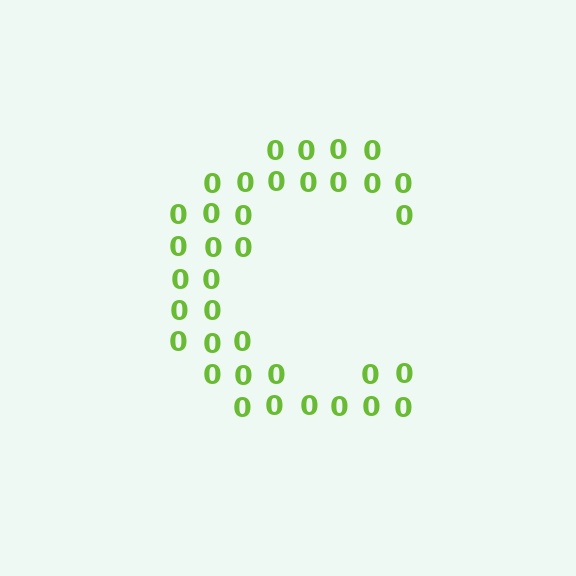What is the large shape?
The large shape is the letter C.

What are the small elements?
The small elements are digit 0's.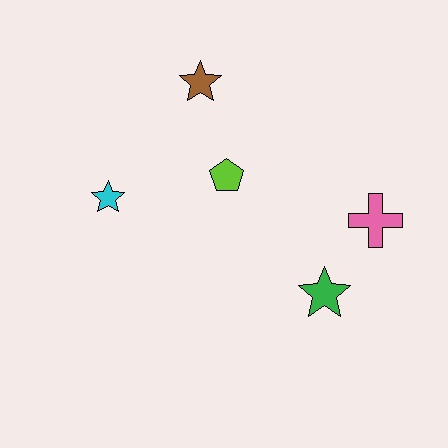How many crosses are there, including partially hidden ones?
There is 1 cross.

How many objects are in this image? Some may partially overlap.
There are 5 objects.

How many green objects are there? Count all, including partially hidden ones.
There is 1 green object.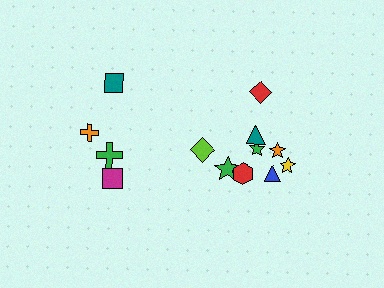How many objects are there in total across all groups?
There are 13 objects.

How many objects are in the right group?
There are 8 objects.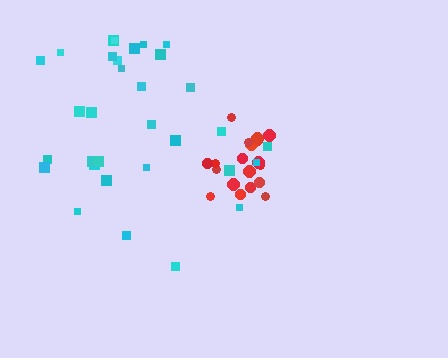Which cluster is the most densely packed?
Red.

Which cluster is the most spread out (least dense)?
Cyan.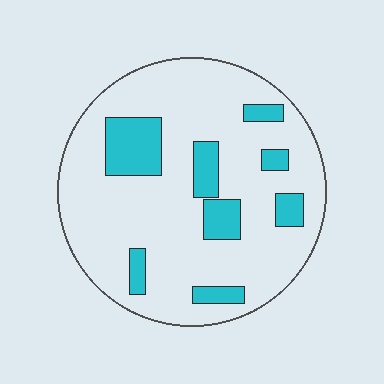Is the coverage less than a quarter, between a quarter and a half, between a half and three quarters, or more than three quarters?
Less than a quarter.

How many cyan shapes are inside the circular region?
8.